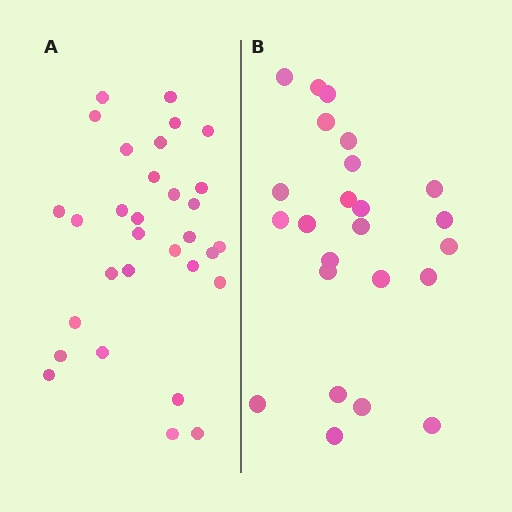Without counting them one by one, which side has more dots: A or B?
Region A (the left region) has more dots.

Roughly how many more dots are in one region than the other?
Region A has roughly 8 or so more dots than region B.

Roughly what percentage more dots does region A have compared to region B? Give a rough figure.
About 30% more.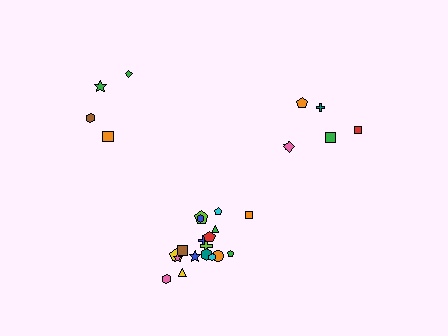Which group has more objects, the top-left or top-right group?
The top-right group.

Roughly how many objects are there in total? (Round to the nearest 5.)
Roughly 30 objects in total.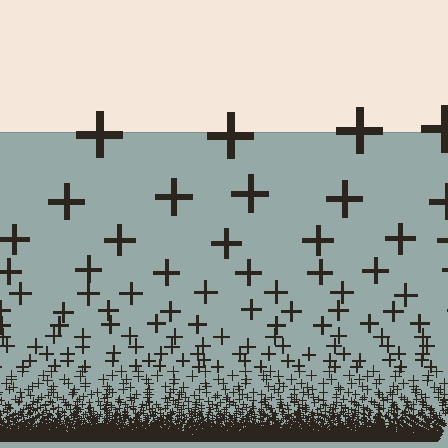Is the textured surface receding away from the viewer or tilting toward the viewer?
The surface appears to tilt toward the viewer. Texture elements get larger and sparser toward the top.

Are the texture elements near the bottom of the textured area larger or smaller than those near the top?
Smaller. The gradient is inverted — elements near the bottom are smaller and denser.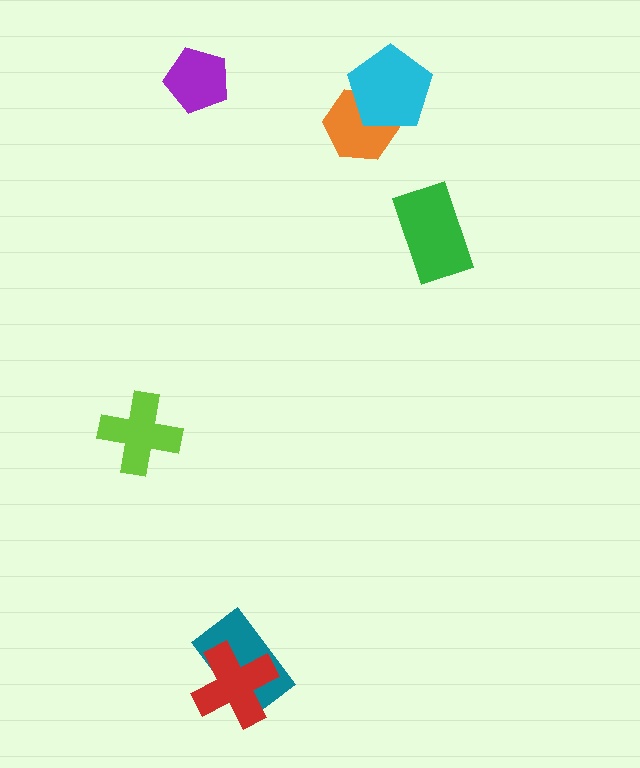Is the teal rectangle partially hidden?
Yes, it is partially covered by another shape.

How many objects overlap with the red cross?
1 object overlaps with the red cross.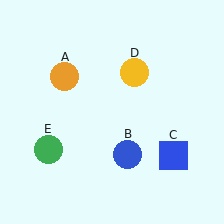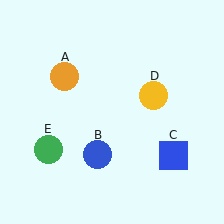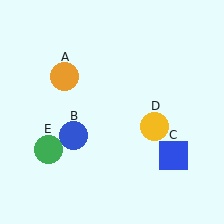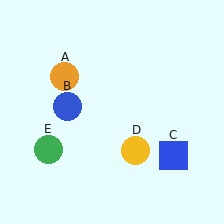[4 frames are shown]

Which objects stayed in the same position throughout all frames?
Orange circle (object A) and blue square (object C) and green circle (object E) remained stationary.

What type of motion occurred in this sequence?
The blue circle (object B), yellow circle (object D) rotated clockwise around the center of the scene.